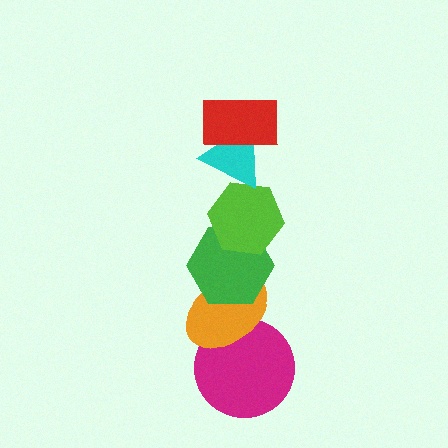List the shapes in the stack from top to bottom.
From top to bottom: the red rectangle, the cyan triangle, the lime hexagon, the green hexagon, the orange ellipse, the magenta circle.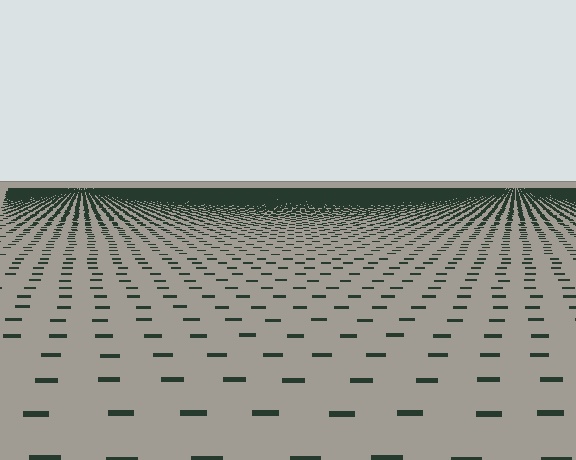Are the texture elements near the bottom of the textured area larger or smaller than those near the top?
Larger. Near the bottom, elements are closer to the viewer and appear at a bigger on-screen size.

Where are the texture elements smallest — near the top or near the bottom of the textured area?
Near the top.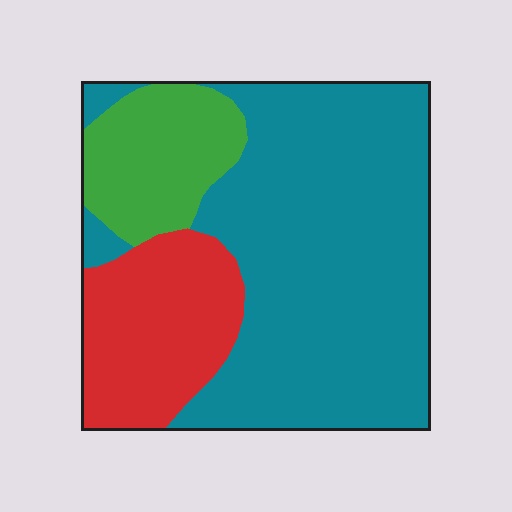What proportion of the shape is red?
Red covers roughly 20% of the shape.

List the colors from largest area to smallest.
From largest to smallest: teal, red, green.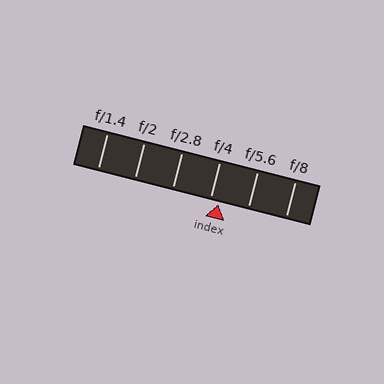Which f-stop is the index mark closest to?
The index mark is closest to f/4.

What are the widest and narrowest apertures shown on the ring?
The widest aperture shown is f/1.4 and the narrowest is f/8.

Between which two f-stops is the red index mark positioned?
The index mark is between f/4 and f/5.6.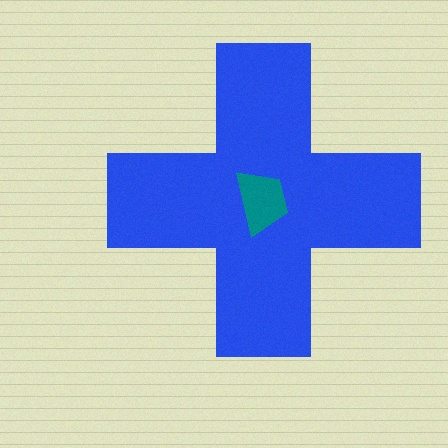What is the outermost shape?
The blue cross.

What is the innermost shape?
The teal trapezoid.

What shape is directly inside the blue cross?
The teal trapezoid.